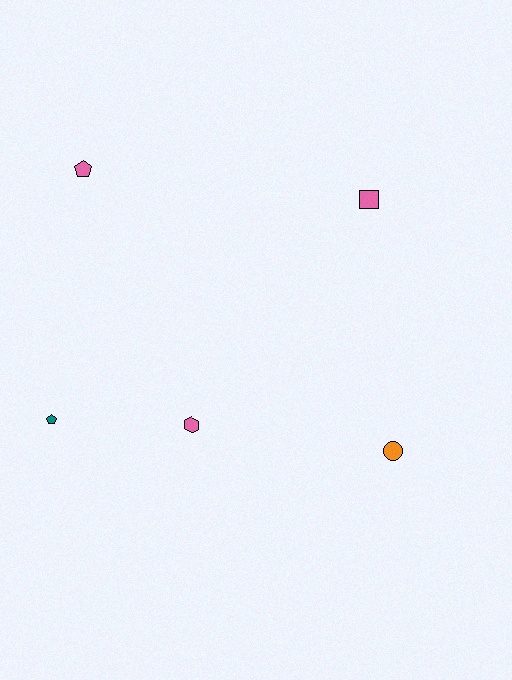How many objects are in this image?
There are 5 objects.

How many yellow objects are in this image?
There are no yellow objects.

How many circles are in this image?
There is 1 circle.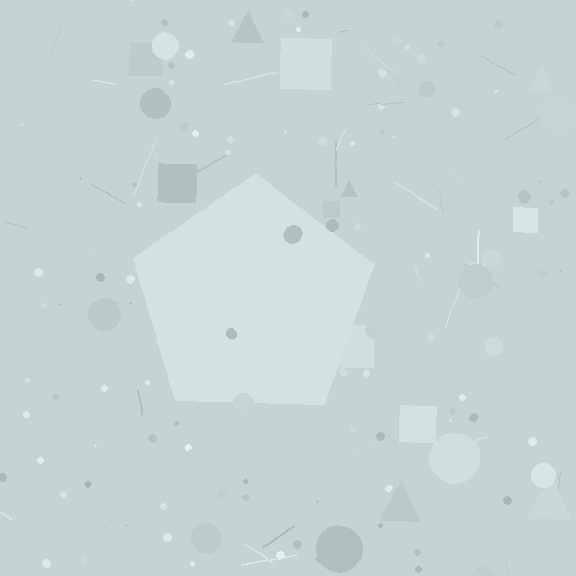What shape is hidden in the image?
A pentagon is hidden in the image.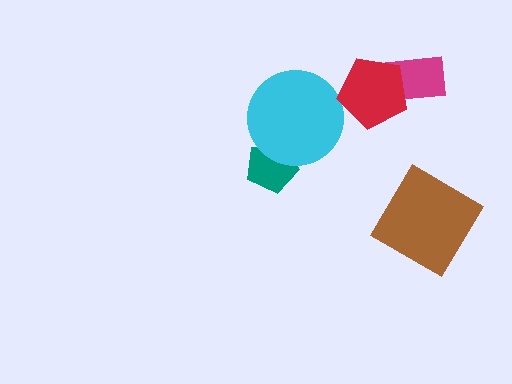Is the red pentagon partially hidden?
No, no other shape covers it.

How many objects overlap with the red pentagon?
1 object overlaps with the red pentagon.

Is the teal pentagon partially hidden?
Yes, it is partially covered by another shape.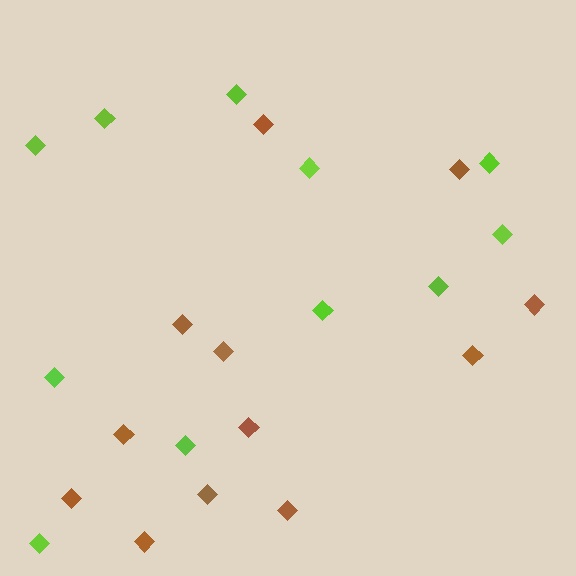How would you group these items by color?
There are 2 groups: one group of lime diamonds (11) and one group of brown diamonds (12).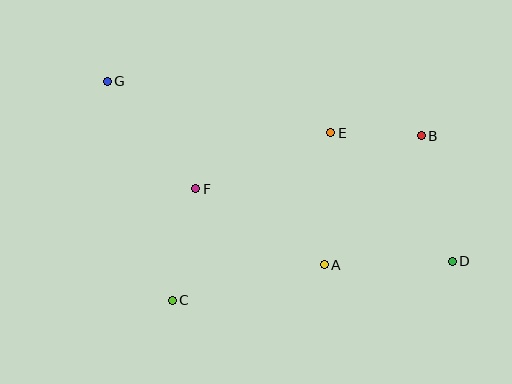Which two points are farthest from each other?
Points D and G are farthest from each other.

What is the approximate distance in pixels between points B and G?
The distance between B and G is approximately 319 pixels.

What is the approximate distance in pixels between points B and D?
The distance between B and D is approximately 130 pixels.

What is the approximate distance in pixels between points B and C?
The distance between B and C is approximately 298 pixels.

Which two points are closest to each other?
Points B and E are closest to each other.